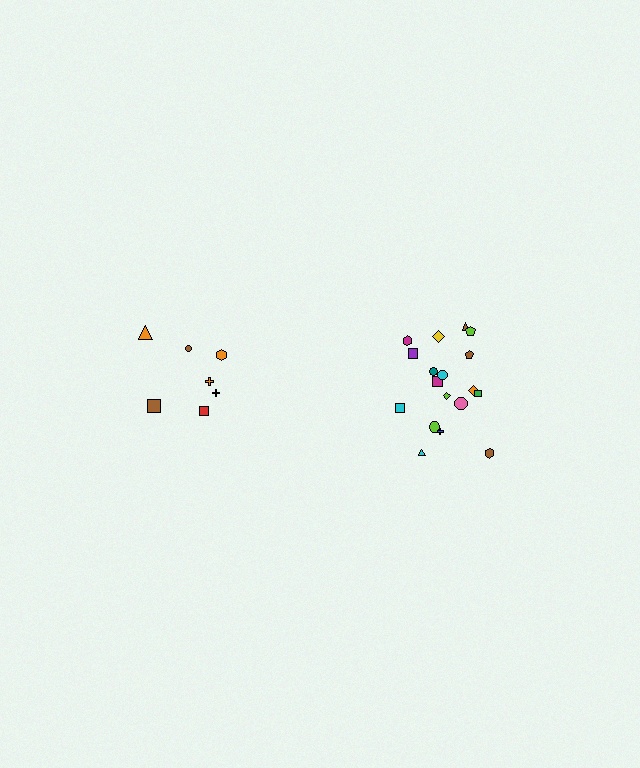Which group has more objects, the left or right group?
The right group.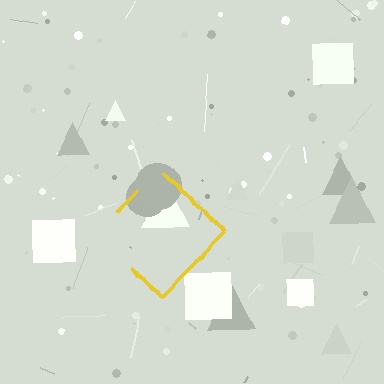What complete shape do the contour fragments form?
The contour fragments form a diamond.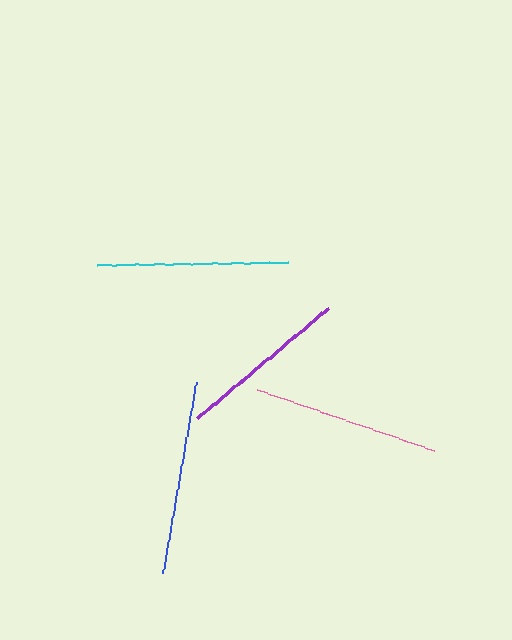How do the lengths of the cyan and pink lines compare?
The cyan and pink lines are approximately the same length.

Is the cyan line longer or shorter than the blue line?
The blue line is longer than the cyan line.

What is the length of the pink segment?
The pink segment is approximately 188 pixels long.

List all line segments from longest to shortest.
From longest to shortest: blue, cyan, pink, purple.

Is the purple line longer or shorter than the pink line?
The pink line is longer than the purple line.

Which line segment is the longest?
The blue line is the longest at approximately 194 pixels.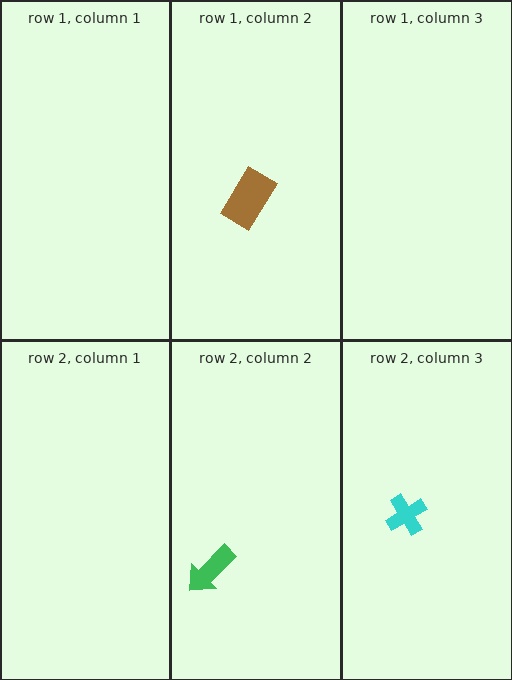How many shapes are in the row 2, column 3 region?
1.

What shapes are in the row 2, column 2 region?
The green arrow.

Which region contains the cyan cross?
The row 2, column 3 region.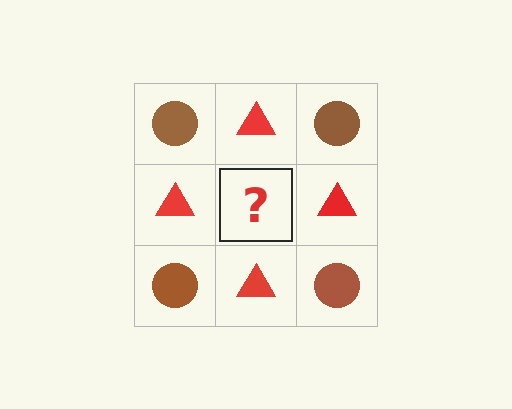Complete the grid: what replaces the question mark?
The question mark should be replaced with a brown circle.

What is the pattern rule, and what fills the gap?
The rule is that it alternates brown circle and red triangle in a checkerboard pattern. The gap should be filled with a brown circle.